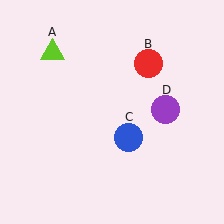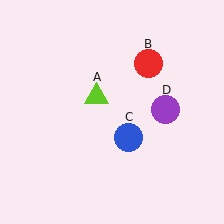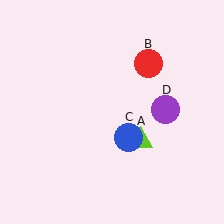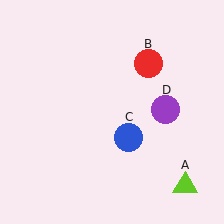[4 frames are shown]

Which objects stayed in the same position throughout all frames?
Red circle (object B) and blue circle (object C) and purple circle (object D) remained stationary.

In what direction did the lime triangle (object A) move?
The lime triangle (object A) moved down and to the right.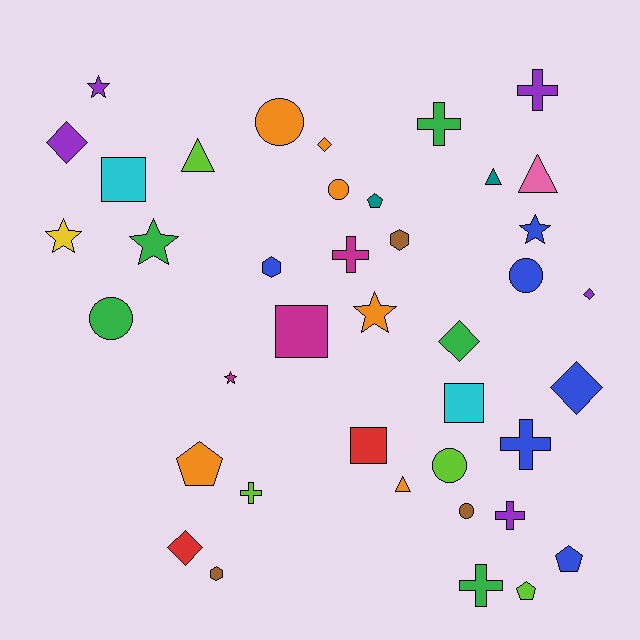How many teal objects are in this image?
There are 2 teal objects.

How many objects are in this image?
There are 40 objects.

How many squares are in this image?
There are 4 squares.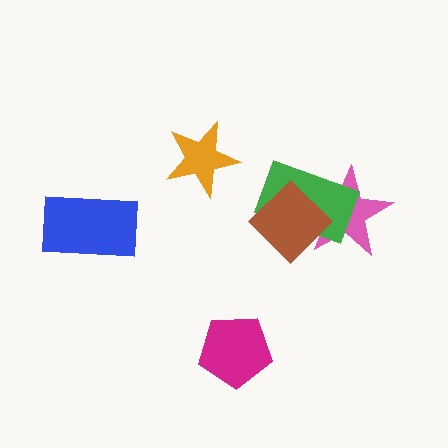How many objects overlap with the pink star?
2 objects overlap with the pink star.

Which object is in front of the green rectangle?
The brown diamond is in front of the green rectangle.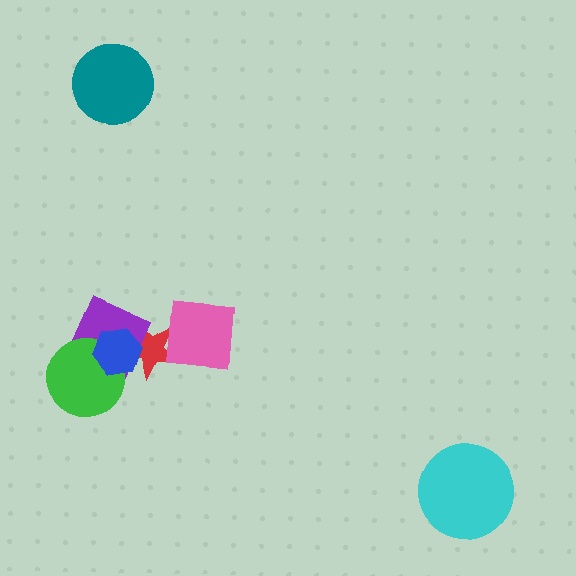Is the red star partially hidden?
Yes, it is partially covered by another shape.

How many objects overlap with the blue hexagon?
3 objects overlap with the blue hexagon.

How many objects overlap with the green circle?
2 objects overlap with the green circle.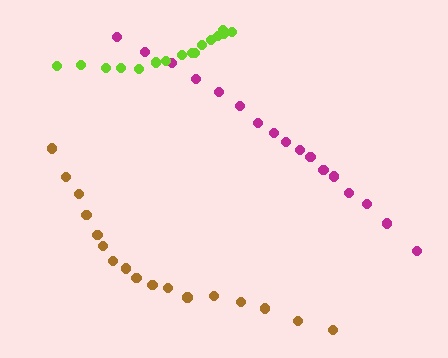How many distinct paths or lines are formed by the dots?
There are 3 distinct paths.